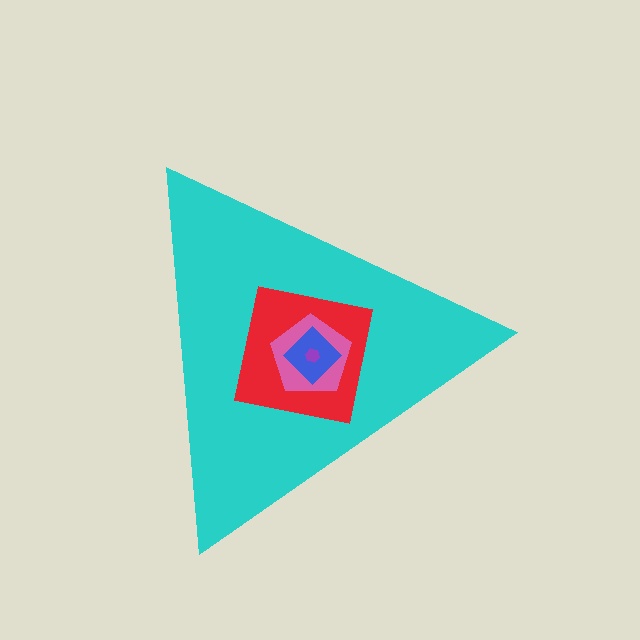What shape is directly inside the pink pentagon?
The blue diamond.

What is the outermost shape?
The cyan triangle.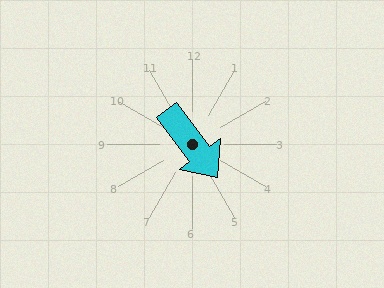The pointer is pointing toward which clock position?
Roughly 5 o'clock.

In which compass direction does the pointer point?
Southeast.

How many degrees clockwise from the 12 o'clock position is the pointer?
Approximately 143 degrees.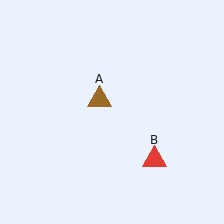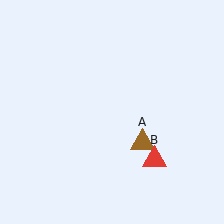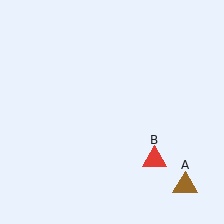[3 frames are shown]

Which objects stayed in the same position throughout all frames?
Red triangle (object B) remained stationary.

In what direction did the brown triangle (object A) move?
The brown triangle (object A) moved down and to the right.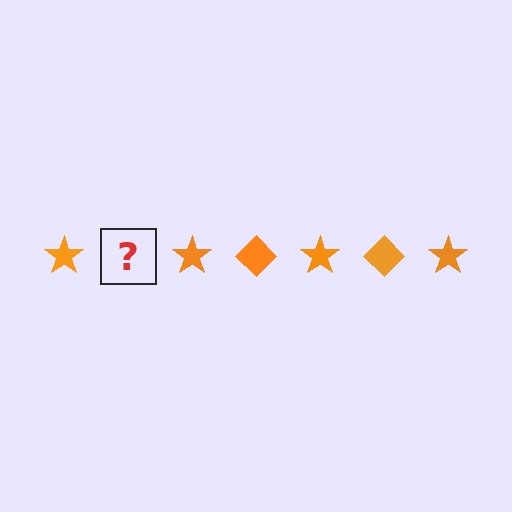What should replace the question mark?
The question mark should be replaced with an orange diamond.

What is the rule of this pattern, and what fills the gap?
The rule is that the pattern cycles through star, diamond shapes in orange. The gap should be filled with an orange diamond.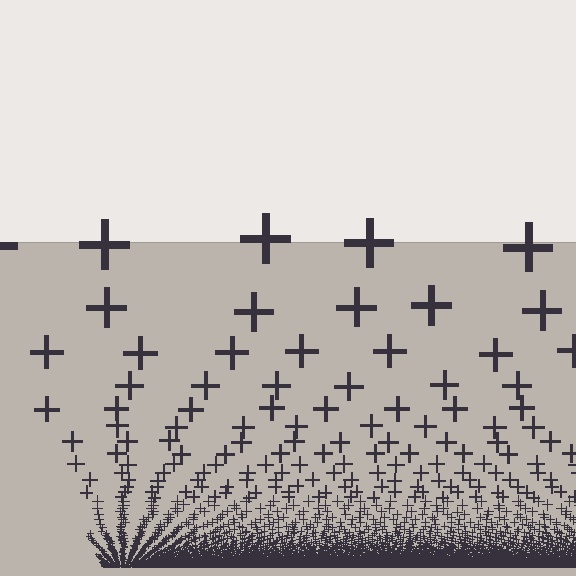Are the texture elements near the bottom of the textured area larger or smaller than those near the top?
Smaller. The gradient is inverted — elements near the bottom are smaller and denser.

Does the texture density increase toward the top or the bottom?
Density increases toward the bottom.